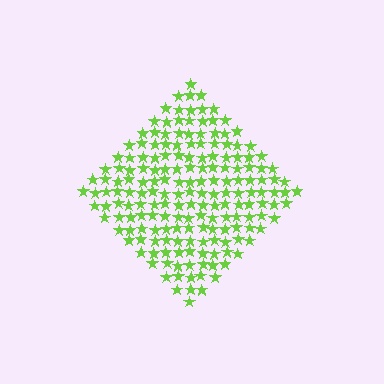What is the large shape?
The large shape is a diamond.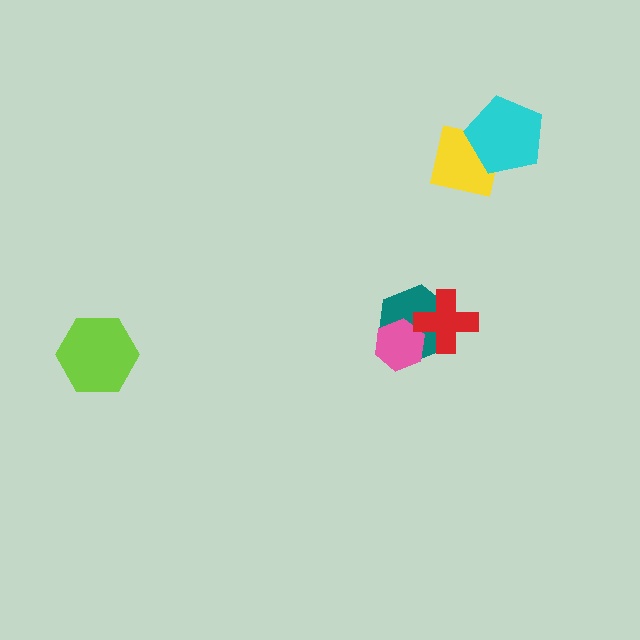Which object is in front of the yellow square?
The cyan pentagon is in front of the yellow square.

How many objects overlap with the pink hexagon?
2 objects overlap with the pink hexagon.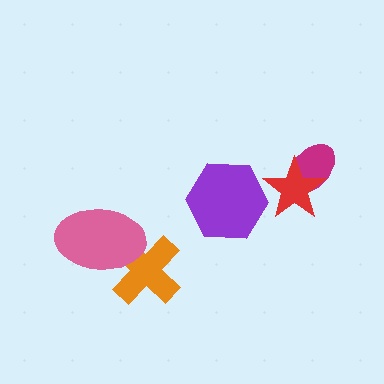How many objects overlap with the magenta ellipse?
1 object overlaps with the magenta ellipse.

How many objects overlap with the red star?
1 object overlaps with the red star.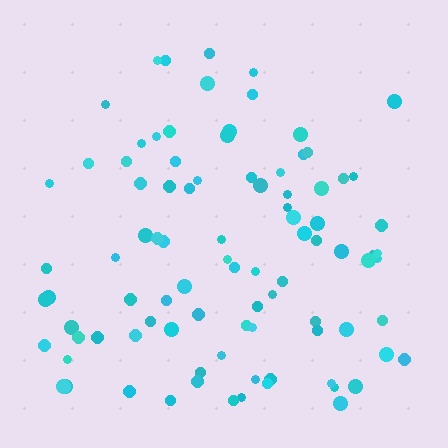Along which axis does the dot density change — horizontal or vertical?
Vertical.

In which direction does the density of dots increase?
From top to bottom, with the bottom side densest.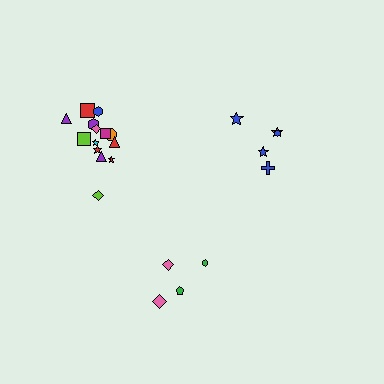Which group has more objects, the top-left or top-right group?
The top-left group.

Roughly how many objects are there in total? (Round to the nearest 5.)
Roughly 25 objects in total.